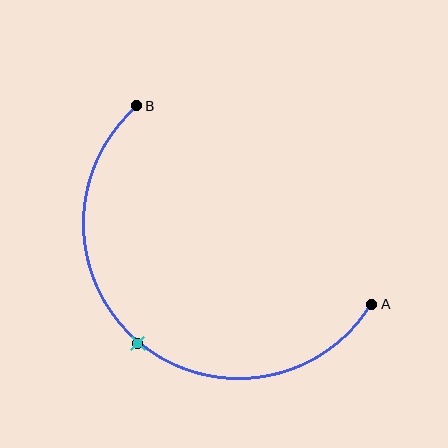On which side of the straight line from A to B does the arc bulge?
The arc bulges below and to the left of the straight line connecting A and B.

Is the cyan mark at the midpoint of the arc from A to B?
Yes. The cyan mark lies on the arc at equal arc-length from both A and B — it is the arc midpoint.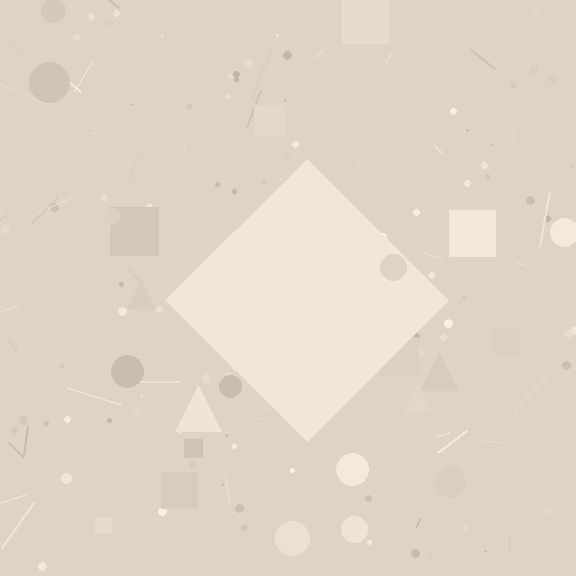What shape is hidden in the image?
A diamond is hidden in the image.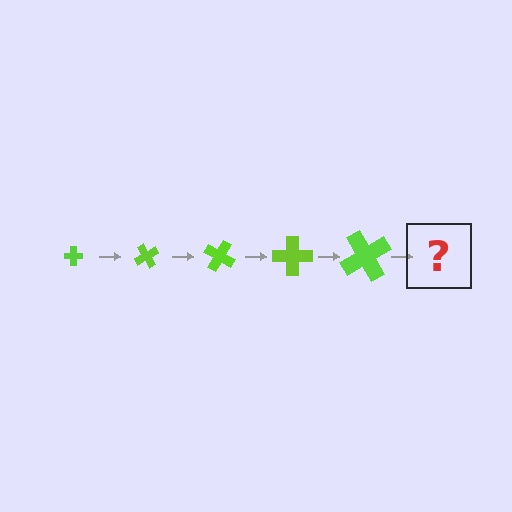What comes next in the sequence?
The next element should be a cross, larger than the previous one and rotated 300 degrees from the start.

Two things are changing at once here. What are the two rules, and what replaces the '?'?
The two rules are that the cross grows larger each step and it rotates 60 degrees each step. The '?' should be a cross, larger than the previous one and rotated 300 degrees from the start.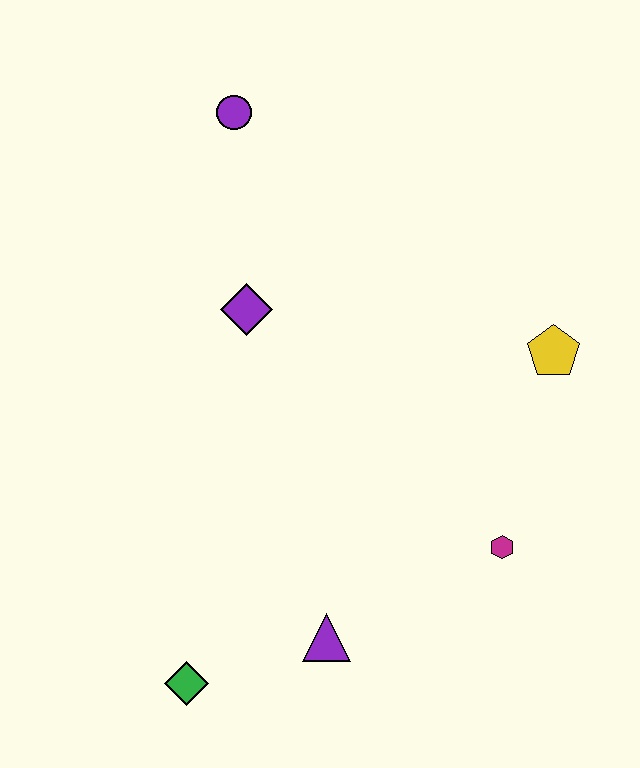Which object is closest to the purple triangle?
The green diamond is closest to the purple triangle.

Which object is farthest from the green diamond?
The purple circle is farthest from the green diamond.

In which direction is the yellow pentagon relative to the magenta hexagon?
The yellow pentagon is above the magenta hexagon.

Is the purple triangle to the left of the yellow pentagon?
Yes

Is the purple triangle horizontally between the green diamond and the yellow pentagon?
Yes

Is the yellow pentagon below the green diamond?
No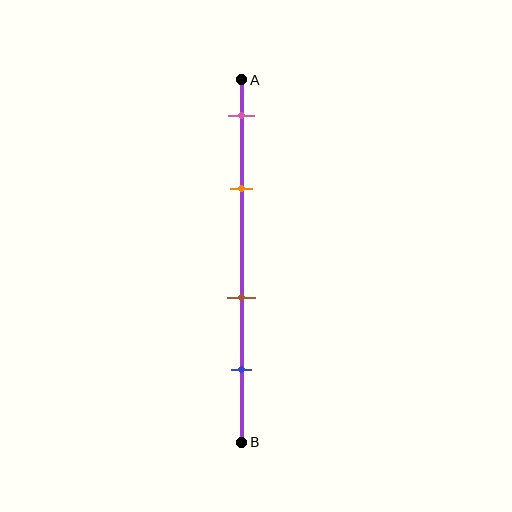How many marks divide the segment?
There are 4 marks dividing the segment.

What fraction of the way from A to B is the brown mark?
The brown mark is approximately 60% (0.6) of the way from A to B.